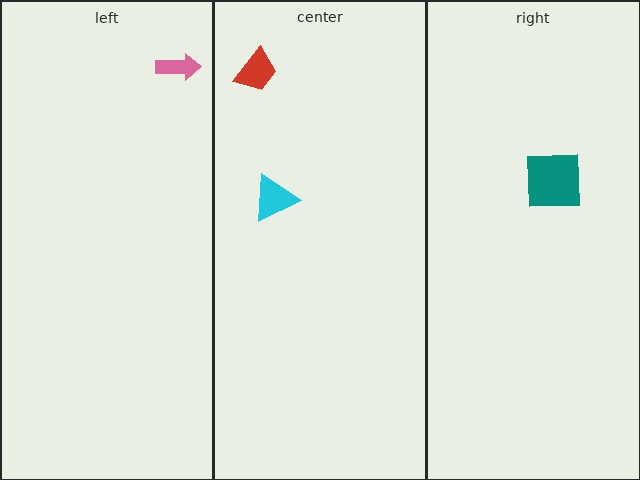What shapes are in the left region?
The pink arrow.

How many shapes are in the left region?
1.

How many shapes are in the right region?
1.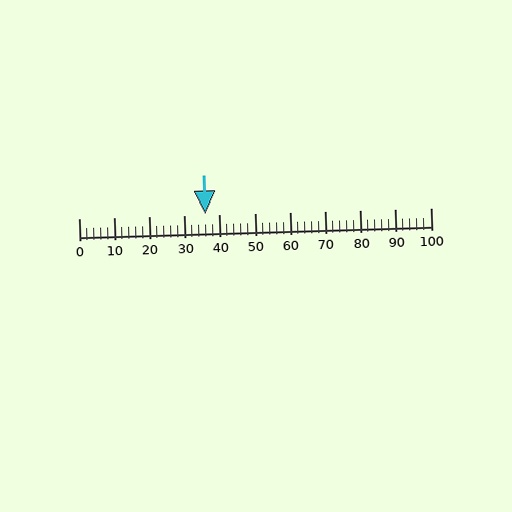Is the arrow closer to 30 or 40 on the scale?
The arrow is closer to 40.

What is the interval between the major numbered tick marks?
The major tick marks are spaced 10 units apart.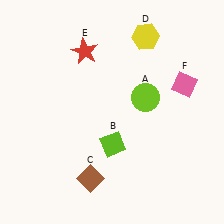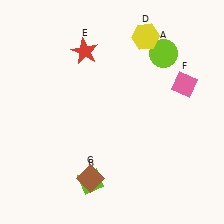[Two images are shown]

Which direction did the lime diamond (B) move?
The lime diamond (B) moved down.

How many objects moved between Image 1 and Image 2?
2 objects moved between the two images.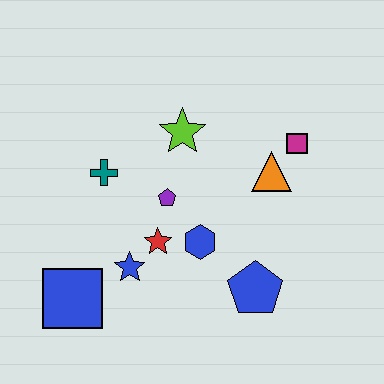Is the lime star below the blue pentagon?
No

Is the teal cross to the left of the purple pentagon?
Yes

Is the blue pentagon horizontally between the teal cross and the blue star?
No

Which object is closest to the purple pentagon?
The red star is closest to the purple pentagon.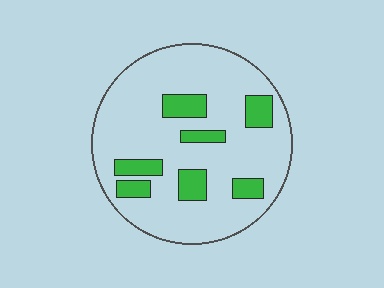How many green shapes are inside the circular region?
7.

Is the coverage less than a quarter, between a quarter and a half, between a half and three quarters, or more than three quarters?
Less than a quarter.